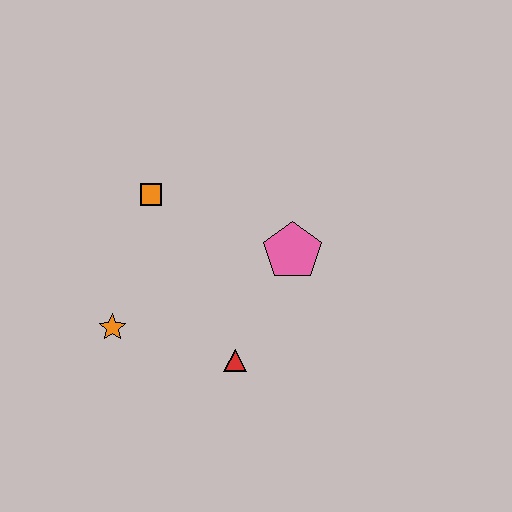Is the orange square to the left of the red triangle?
Yes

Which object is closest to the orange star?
The red triangle is closest to the orange star.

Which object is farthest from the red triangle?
The orange square is farthest from the red triangle.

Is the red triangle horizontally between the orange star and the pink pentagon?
Yes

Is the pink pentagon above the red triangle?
Yes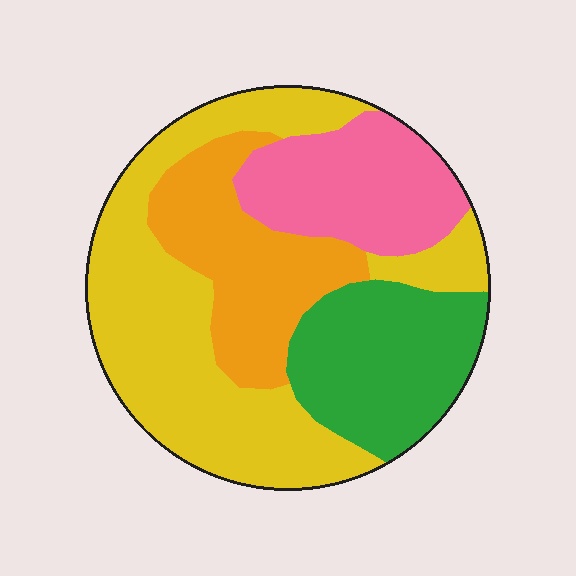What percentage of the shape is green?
Green takes up about one fifth (1/5) of the shape.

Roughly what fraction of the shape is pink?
Pink covers 18% of the shape.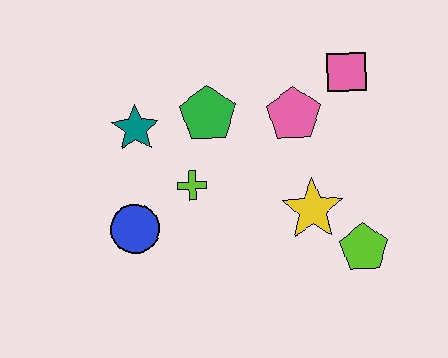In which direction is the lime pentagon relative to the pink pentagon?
The lime pentagon is below the pink pentagon.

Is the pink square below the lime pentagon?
No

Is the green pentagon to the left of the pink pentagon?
Yes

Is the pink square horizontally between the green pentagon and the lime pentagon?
Yes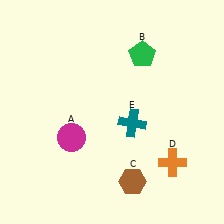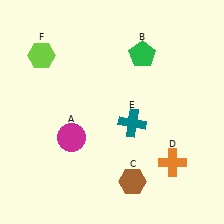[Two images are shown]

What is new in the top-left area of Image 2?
A lime hexagon (F) was added in the top-left area of Image 2.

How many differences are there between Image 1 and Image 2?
There is 1 difference between the two images.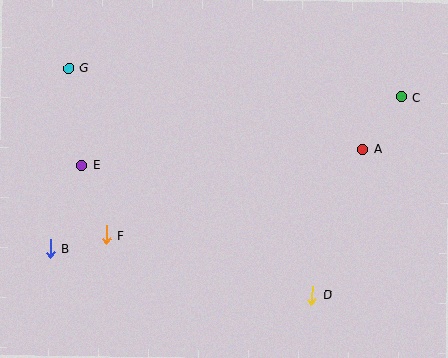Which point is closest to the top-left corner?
Point G is closest to the top-left corner.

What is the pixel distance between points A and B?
The distance between A and B is 329 pixels.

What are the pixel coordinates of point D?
Point D is at (312, 295).